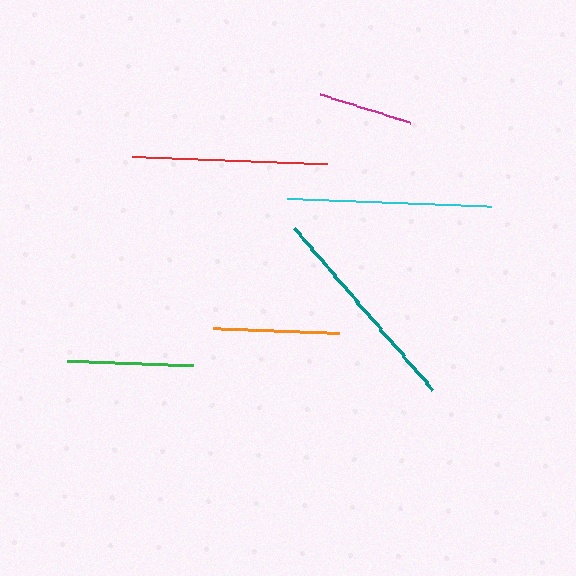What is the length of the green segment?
The green segment is approximately 126 pixels long.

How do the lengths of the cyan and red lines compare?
The cyan and red lines are approximately the same length.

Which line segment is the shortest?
The magenta line is the shortest at approximately 94 pixels.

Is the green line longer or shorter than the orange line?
The green line is longer than the orange line.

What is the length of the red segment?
The red segment is approximately 194 pixels long.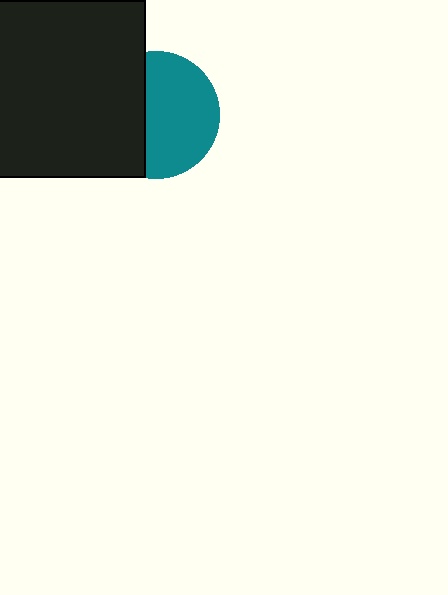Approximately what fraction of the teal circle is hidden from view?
Roughly 40% of the teal circle is hidden behind the black square.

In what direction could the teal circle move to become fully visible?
The teal circle could move right. That would shift it out from behind the black square entirely.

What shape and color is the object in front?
The object in front is a black square.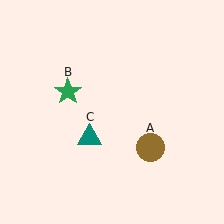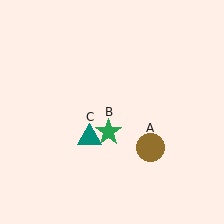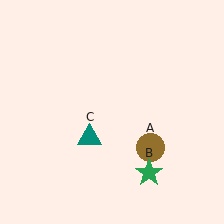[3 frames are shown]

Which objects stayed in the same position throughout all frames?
Brown circle (object A) and teal triangle (object C) remained stationary.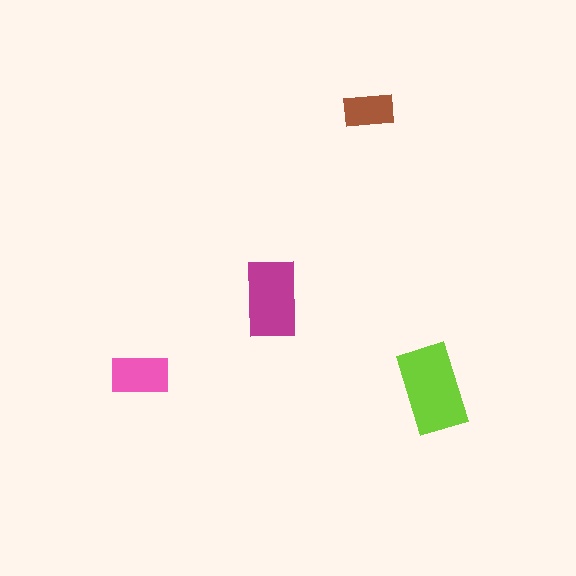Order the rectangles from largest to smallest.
the lime one, the magenta one, the pink one, the brown one.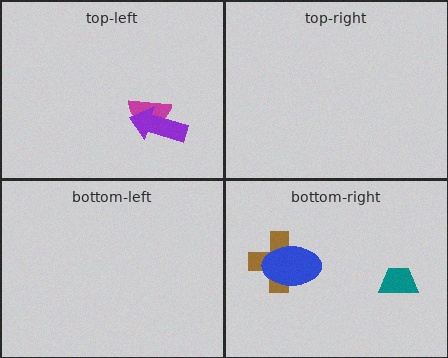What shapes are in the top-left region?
The magenta semicircle, the purple arrow.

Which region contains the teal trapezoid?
The bottom-right region.